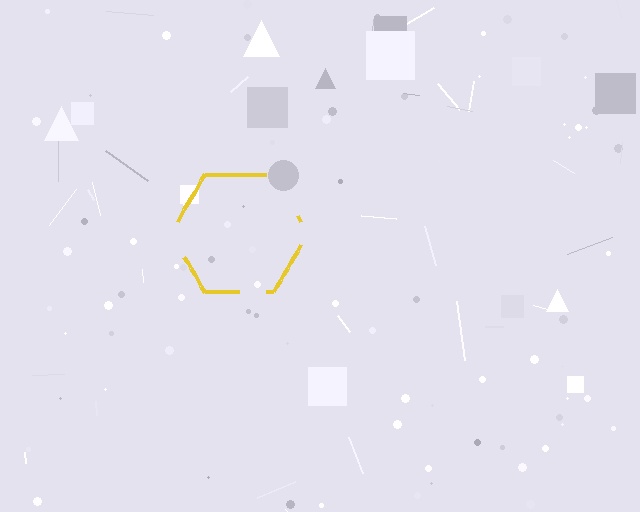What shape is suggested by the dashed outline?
The dashed outline suggests a hexagon.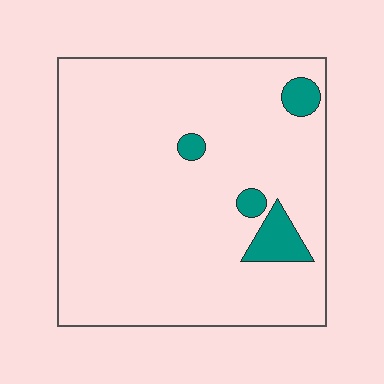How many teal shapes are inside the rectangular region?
4.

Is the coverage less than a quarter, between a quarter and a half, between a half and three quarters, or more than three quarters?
Less than a quarter.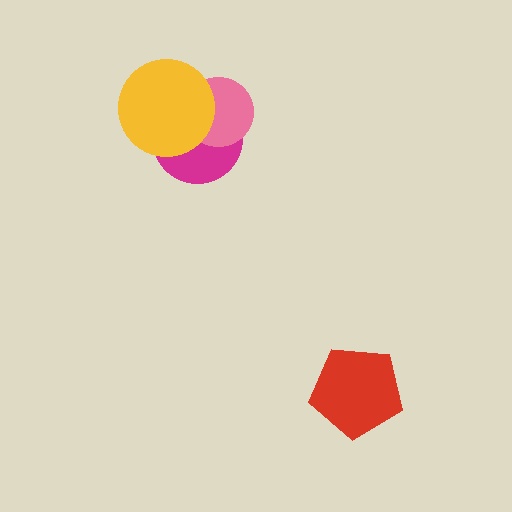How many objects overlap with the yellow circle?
2 objects overlap with the yellow circle.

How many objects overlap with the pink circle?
2 objects overlap with the pink circle.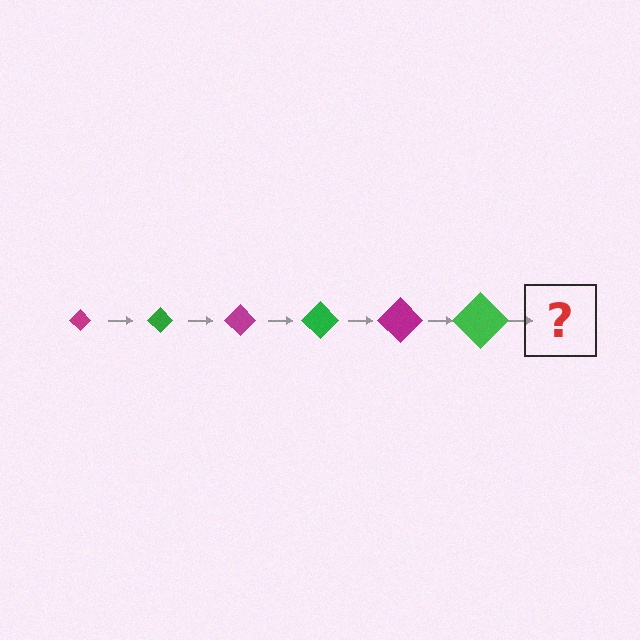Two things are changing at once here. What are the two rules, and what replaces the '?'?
The two rules are that the diamond grows larger each step and the color cycles through magenta and green. The '?' should be a magenta diamond, larger than the previous one.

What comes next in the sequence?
The next element should be a magenta diamond, larger than the previous one.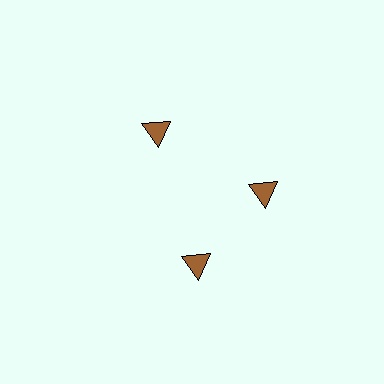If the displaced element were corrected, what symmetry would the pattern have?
It would have 3-fold rotational symmetry — the pattern would map onto itself every 120 degrees.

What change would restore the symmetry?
The symmetry would be restored by rotating it back into even spacing with its neighbors so that all 3 triangles sit at equal angles and equal distance from the center.